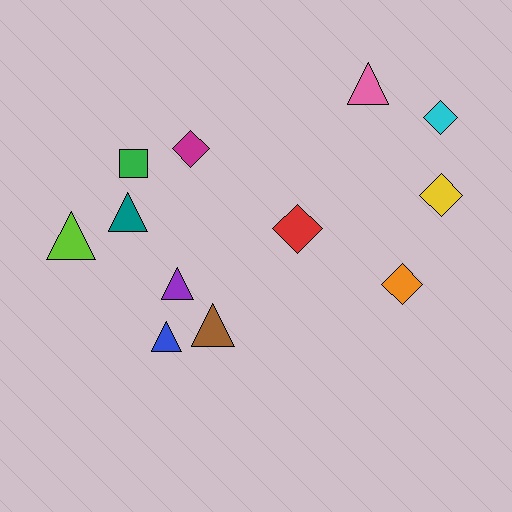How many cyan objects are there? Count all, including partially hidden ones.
There is 1 cyan object.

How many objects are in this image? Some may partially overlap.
There are 12 objects.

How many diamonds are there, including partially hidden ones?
There are 5 diamonds.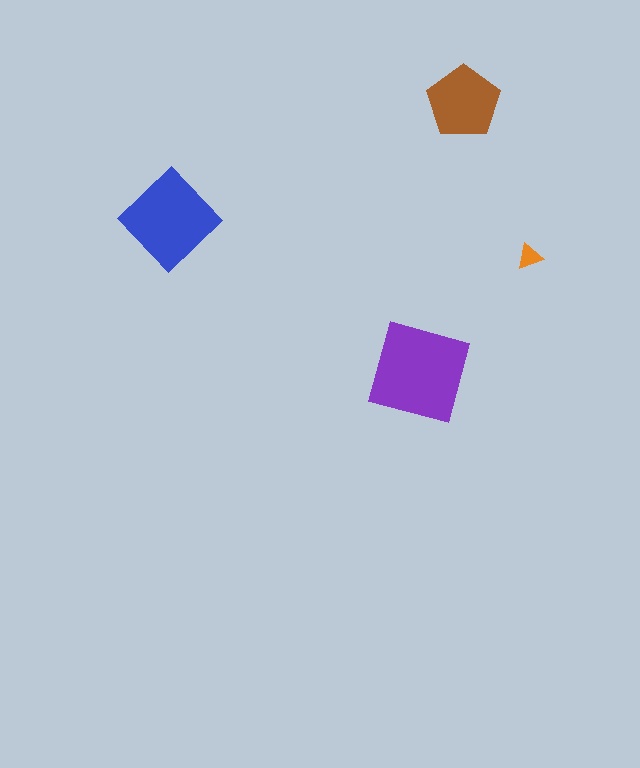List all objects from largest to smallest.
The purple diamond, the blue diamond, the brown pentagon, the orange triangle.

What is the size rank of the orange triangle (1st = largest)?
4th.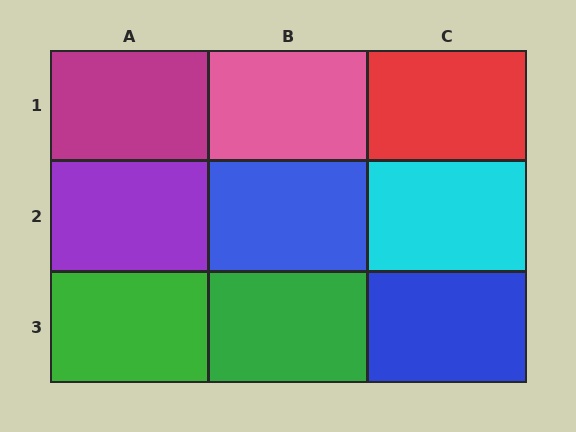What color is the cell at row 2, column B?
Blue.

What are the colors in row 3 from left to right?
Green, green, blue.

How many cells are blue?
2 cells are blue.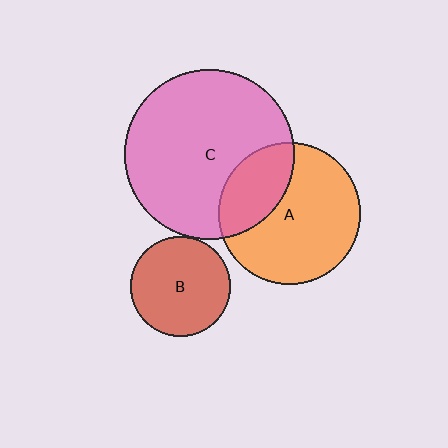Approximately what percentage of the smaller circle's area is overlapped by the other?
Approximately 30%.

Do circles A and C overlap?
Yes.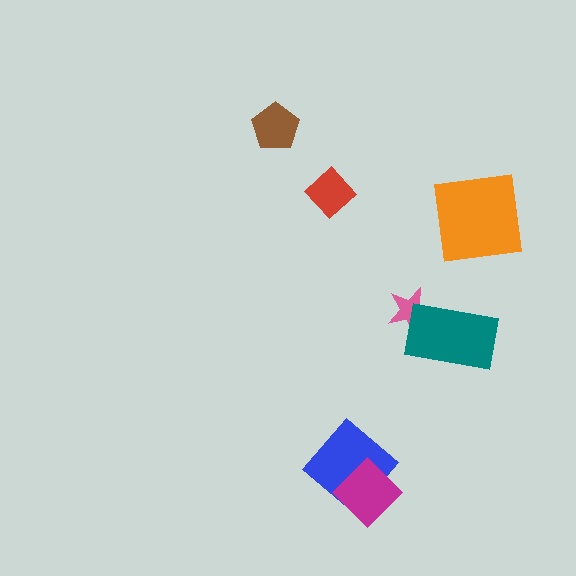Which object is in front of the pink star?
The teal rectangle is in front of the pink star.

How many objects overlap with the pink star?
1 object overlaps with the pink star.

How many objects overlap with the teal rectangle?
1 object overlaps with the teal rectangle.